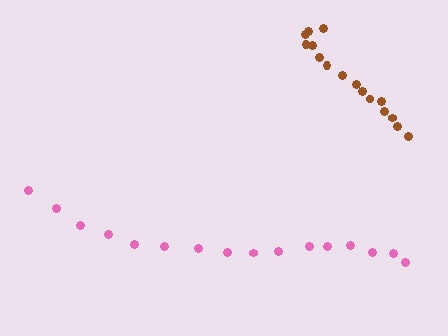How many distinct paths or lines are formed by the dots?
There are 2 distinct paths.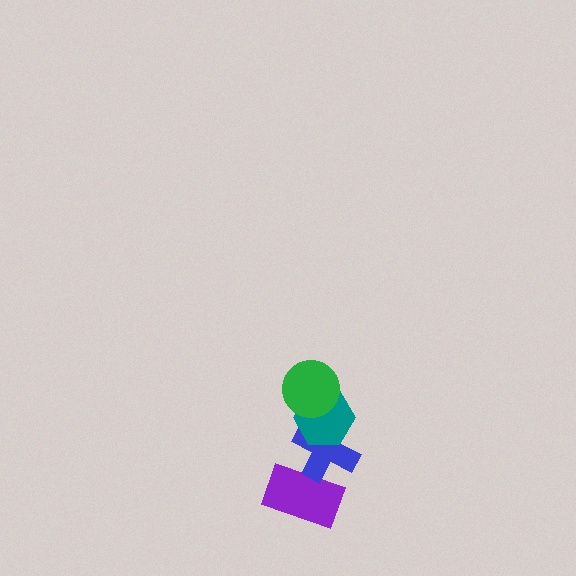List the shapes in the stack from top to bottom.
From top to bottom: the green circle, the teal hexagon, the blue cross, the purple rectangle.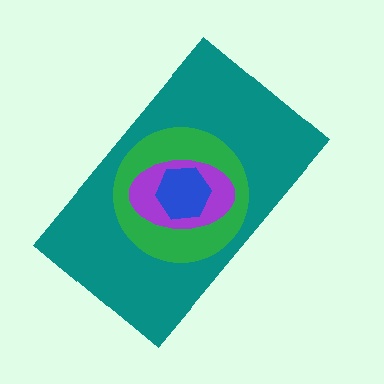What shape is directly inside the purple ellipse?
The blue hexagon.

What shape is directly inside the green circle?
The purple ellipse.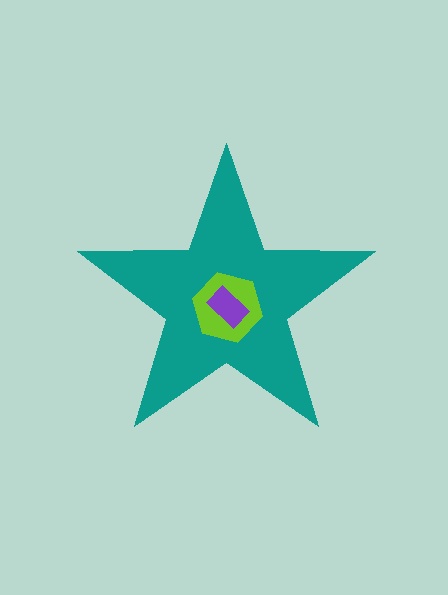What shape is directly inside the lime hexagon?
The purple rectangle.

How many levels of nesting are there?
3.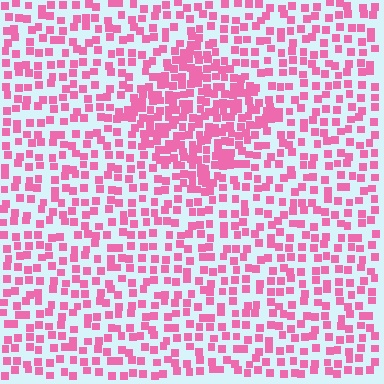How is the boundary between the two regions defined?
The boundary is defined by a change in element density (approximately 2.0x ratio). All elements are the same color, size, and shape.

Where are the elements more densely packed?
The elements are more densely packed inside the diamond boundary.